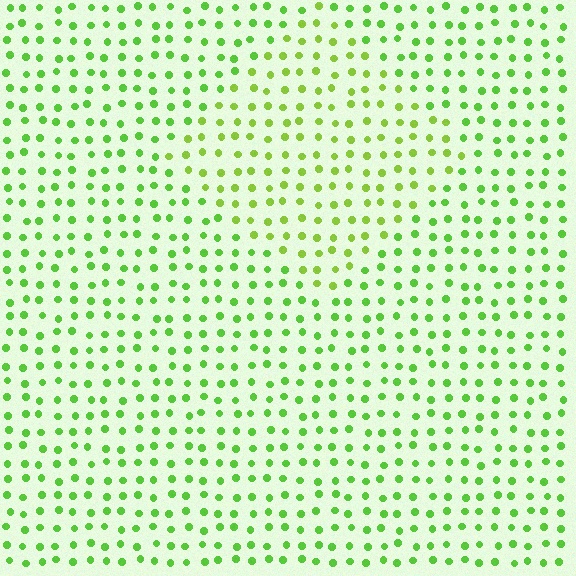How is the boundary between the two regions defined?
The boundary is defined purely by a slight shift in hue (about 20 degrees). Spacing, size, and orientation are identical on both sides.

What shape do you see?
I see a diamond.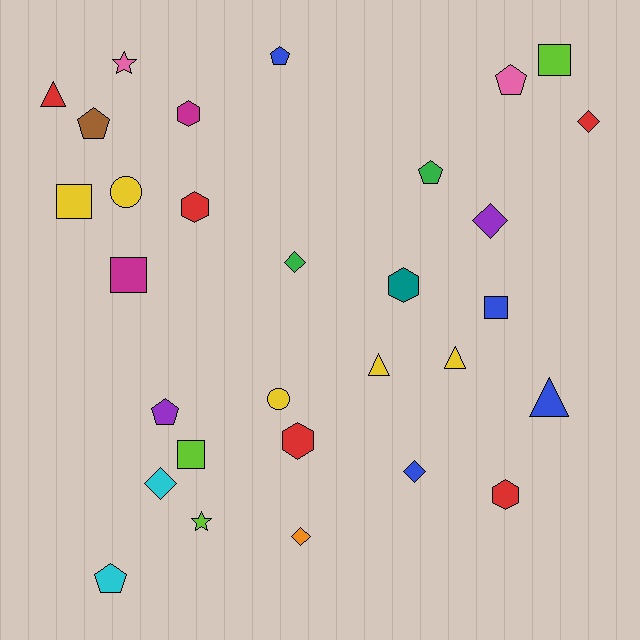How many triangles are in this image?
There are 4 triangles.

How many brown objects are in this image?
There is 1 brown object.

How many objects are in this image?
There are 30 objects.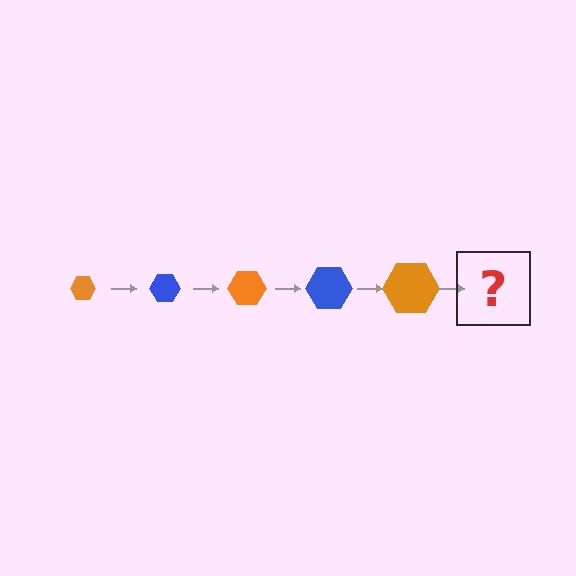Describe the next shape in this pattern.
It should be a blue hexagon, larger than the previous one.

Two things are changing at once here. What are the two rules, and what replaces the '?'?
The two rules are that the hexagon grows larger each step and the color cycles through orange and blue. The '?' should be a blue hexagon, larger than the previous one.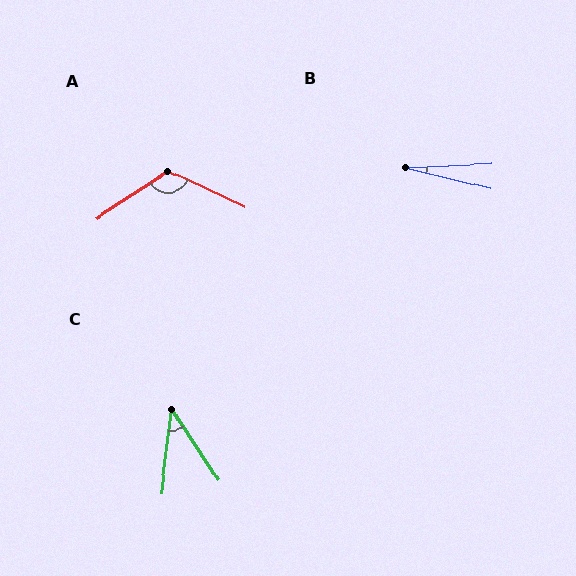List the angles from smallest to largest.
B (17°), C (41°), A (121°).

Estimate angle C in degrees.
Approximately 41 degrees.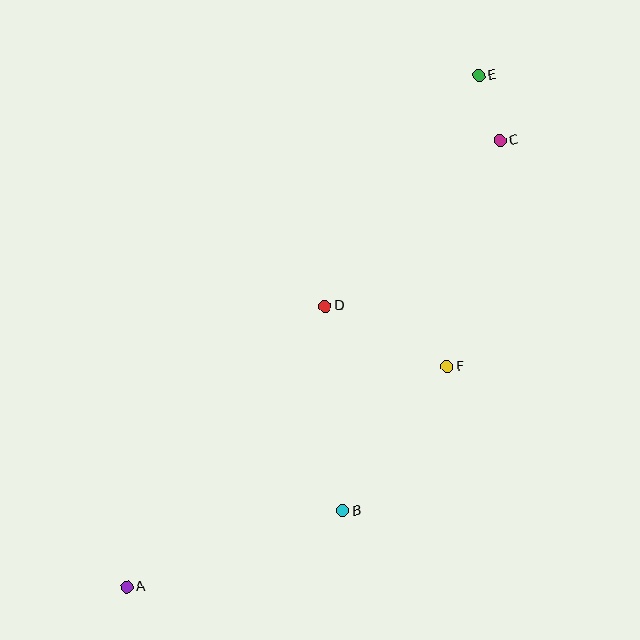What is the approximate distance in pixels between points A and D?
The distance between A and D is approximately 344 pixels.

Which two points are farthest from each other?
Points A and E are farthest from each other.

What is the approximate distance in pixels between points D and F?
The distance between D and F is approximately 137 pixels.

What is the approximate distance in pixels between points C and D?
The distance between C and D is approximately 241 pixels.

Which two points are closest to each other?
Points C and E are closest to each other.